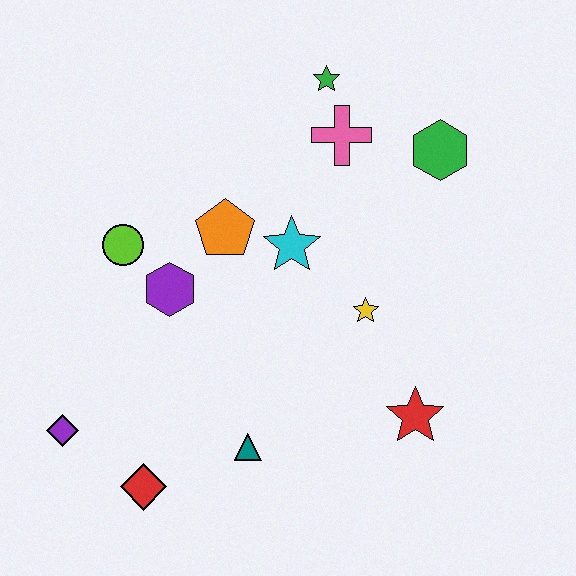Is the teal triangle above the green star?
No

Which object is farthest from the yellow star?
The purple diamond is farthest from the yellow star.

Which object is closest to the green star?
The pink cross is closest to the green star.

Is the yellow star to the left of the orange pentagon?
No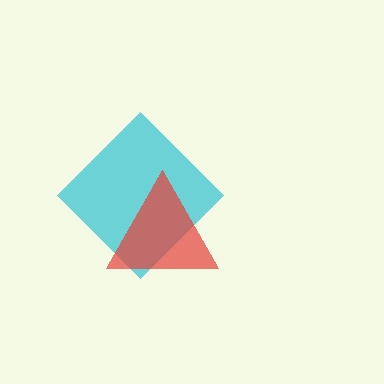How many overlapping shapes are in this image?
There are 2 overlapping shapes in the image.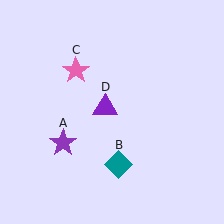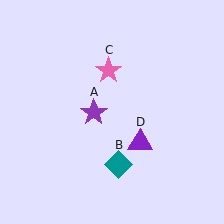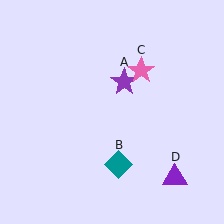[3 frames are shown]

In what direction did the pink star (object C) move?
The pink star (object C) moved right.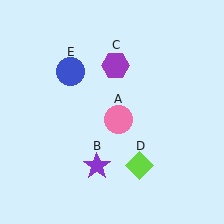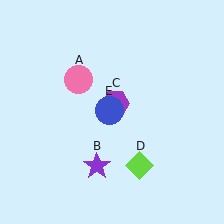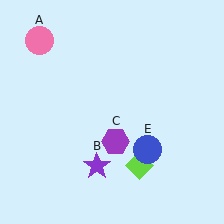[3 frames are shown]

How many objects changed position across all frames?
3 objects changed position: pink circle (object A), purple hexagon (object C), blue circle (object E).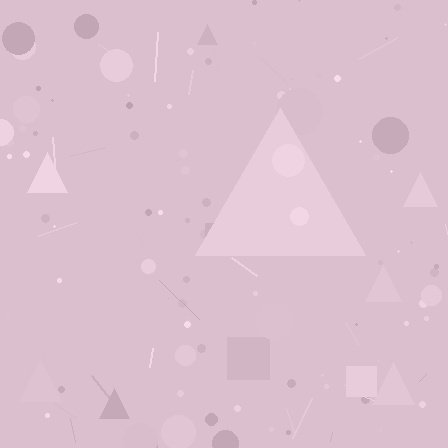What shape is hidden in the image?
A triangle is hidden in the image.